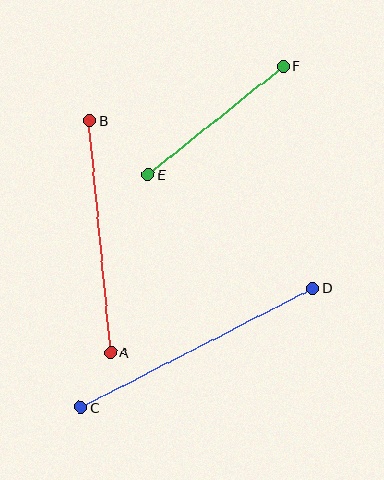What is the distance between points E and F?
The distance is approximately 173 pixels.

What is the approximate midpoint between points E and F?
The midpoint is at approximately (216, 121) pixels.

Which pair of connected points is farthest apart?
Points C and D are farthest apart.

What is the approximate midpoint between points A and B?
The midpoint is at approximately (100, 236) pixels.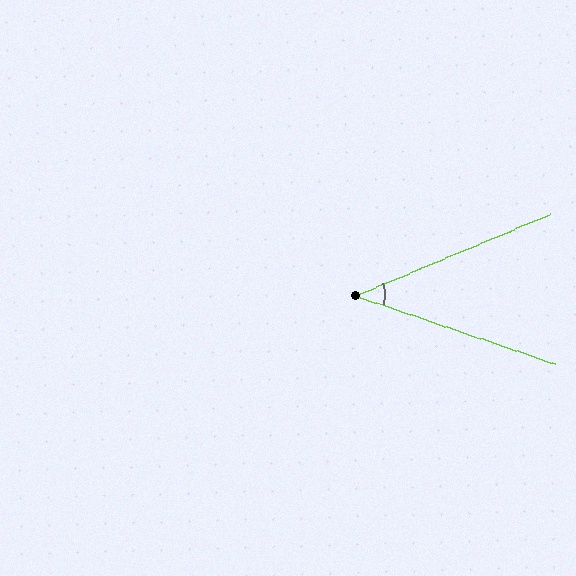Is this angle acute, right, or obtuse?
It is acute.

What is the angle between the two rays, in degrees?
Approximately 41 degrees.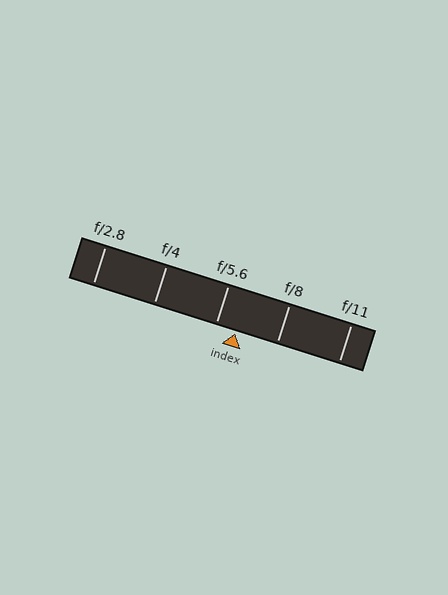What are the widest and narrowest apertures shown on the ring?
The widest aperture shown is f/2.8 and the narrowest is f/11.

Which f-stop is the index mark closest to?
The index mark is closest to f/5.6.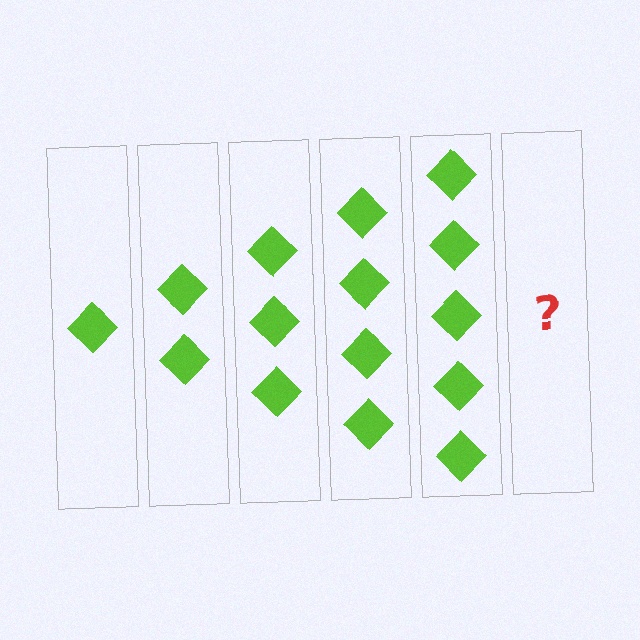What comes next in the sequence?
The next element should be 6 diamonds.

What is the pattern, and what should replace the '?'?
The pattern is that each step adds one more diamond. The '?' should be 6 diamonds.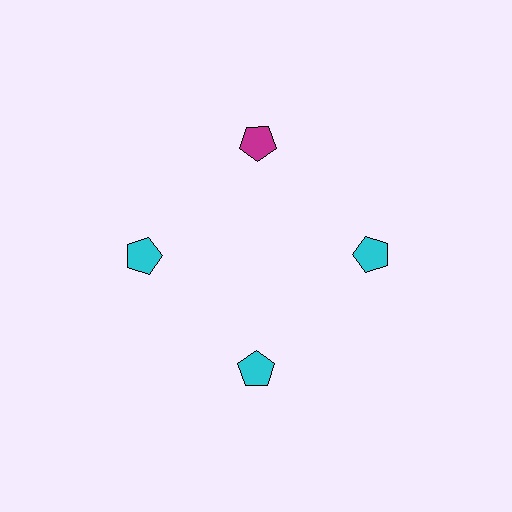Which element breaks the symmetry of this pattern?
The magenta pentagon at roughly the 12 o'clock position breaks the symmetry. All other shapes are cyan pentagons.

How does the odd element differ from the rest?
It has a different color: magenta instead of cyan.